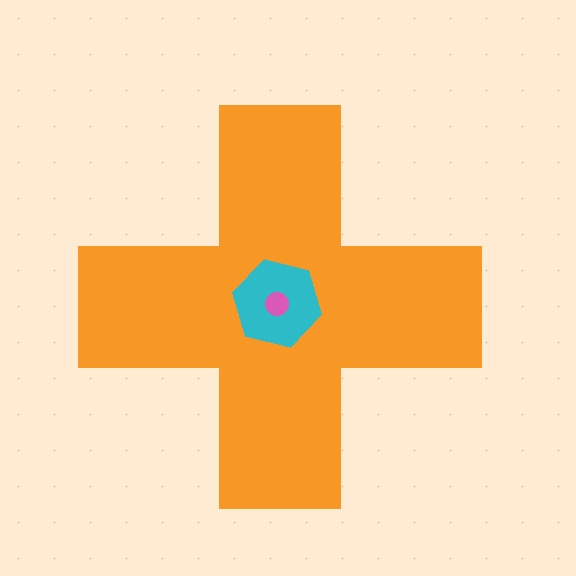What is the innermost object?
The pink circle.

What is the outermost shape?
The orange cross.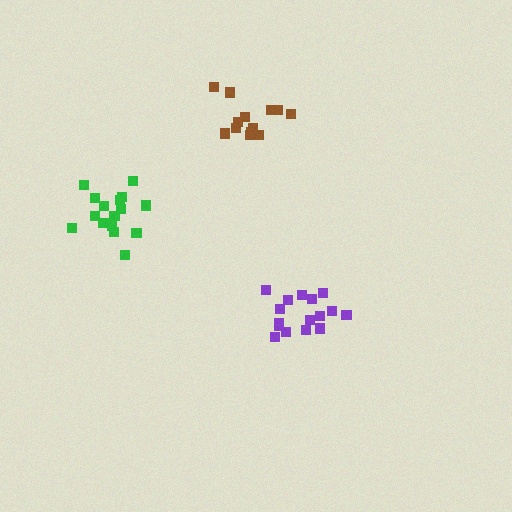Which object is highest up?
The brown cluster is topmost.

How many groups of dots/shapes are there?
There are 3 groups.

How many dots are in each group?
Group 1: 13 dots, Group 2: 16 dots, Group 3: 16 dots (45 total).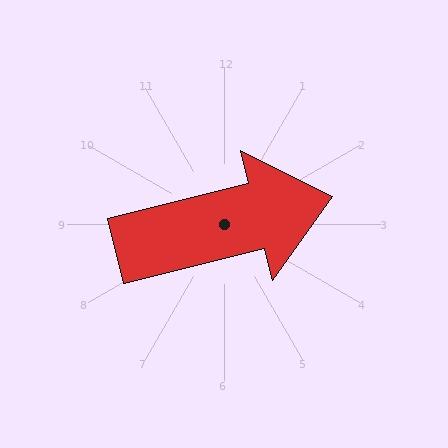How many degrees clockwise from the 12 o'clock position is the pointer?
Approximately 76 degrees.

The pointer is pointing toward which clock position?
Roughly 3 o'clock.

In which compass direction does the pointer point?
East.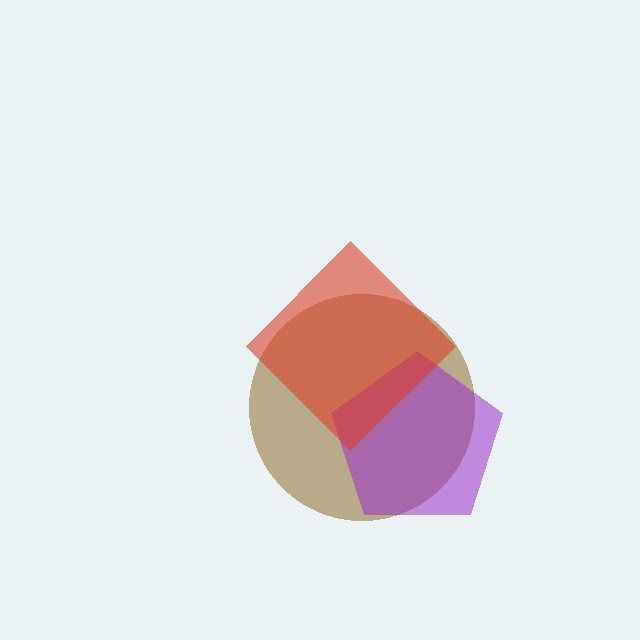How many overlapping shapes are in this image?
There are 3 overlapping shapes in the image.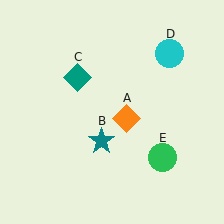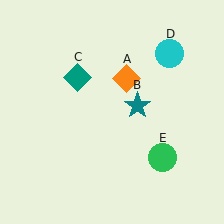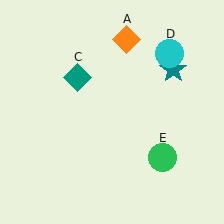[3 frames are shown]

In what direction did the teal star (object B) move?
The teal star (object B) moved up and to the right.